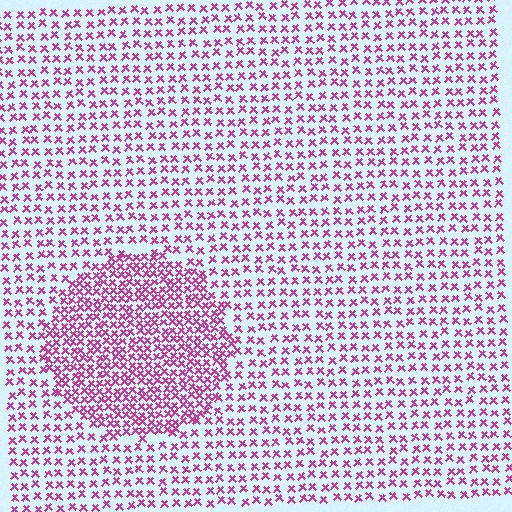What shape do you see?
I see a circle.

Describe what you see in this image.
The image contains small magenta elements arranged at two different densities. A circle-shaped region is visible where the elements are more densely packed than the surrounding area.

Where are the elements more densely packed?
The elements are more densely packed inside the circle boundary.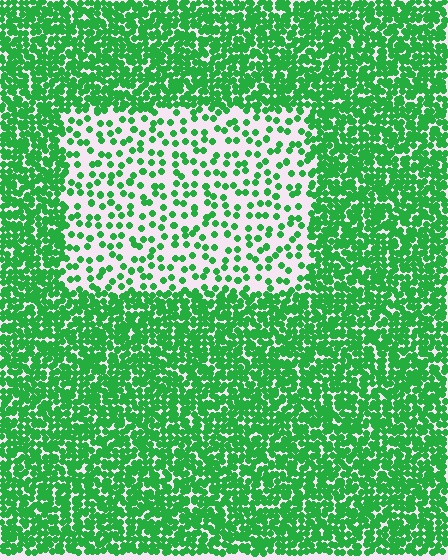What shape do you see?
I see a rectangle.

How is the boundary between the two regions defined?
The boundary is defined by a change in element density (approximately 3.1x ratio). All elements are the same color, size, and shape.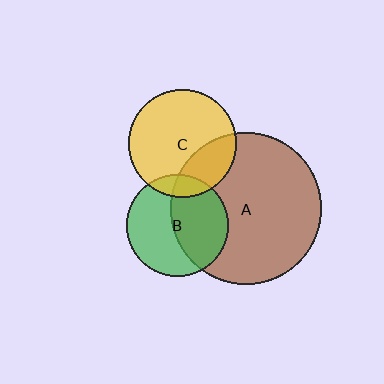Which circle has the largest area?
Circle A (brown).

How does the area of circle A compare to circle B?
Approximately 2.2 times.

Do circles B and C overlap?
Yes.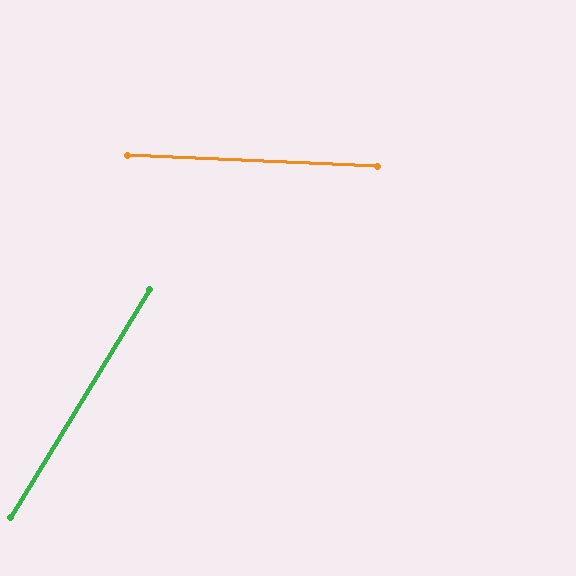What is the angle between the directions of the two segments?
Approximately 61 degrees.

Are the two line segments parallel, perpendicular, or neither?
Neither parallel nor perpendicular — they differ by about 61°.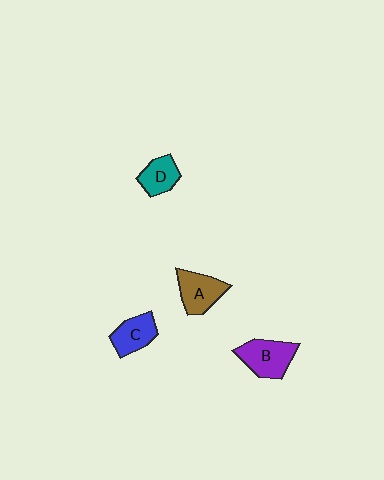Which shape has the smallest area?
Shape D (teal).